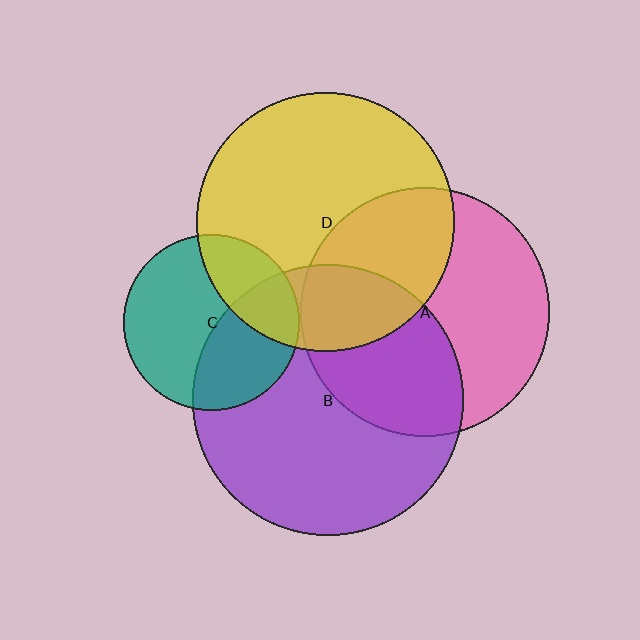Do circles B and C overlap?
Yes.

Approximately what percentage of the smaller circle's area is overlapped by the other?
Approximately 40%.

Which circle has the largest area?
Circle B (purple).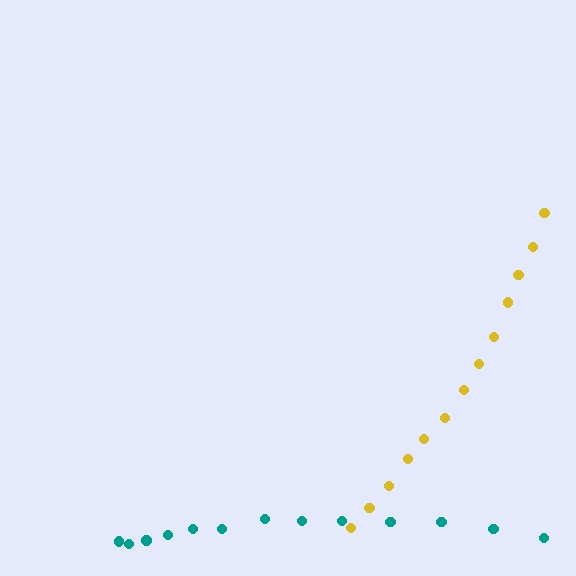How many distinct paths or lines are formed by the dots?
There are 2 distinct paths.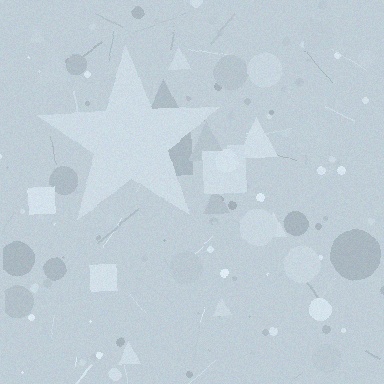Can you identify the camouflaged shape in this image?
The camouflaged shape is a star.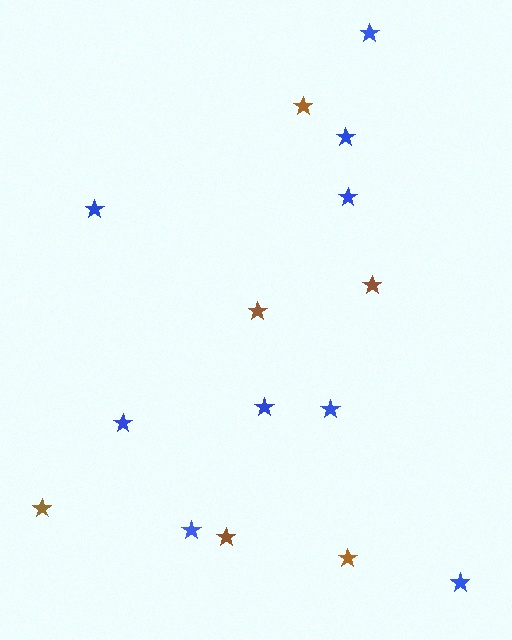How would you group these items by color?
There are 2 groups: one group of blue stars (9) and one group of brown stars (6).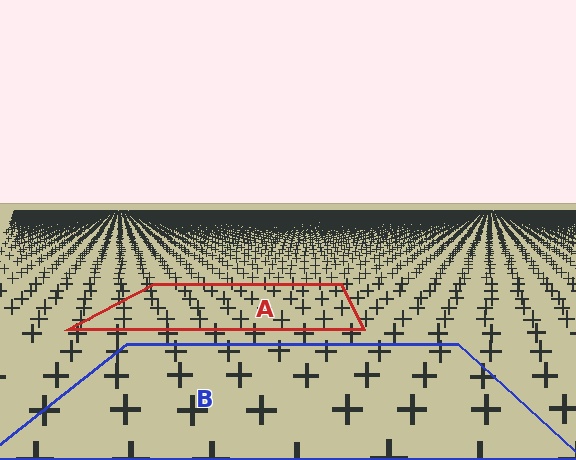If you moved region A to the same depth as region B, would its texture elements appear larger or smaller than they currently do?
They would appear larger. At a closer depth, the same texture elements are projected at a bigger on-screen size.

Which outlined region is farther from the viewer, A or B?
Region A is farther from the viewer — the texture elements inside it appear smaller and more densely packed.